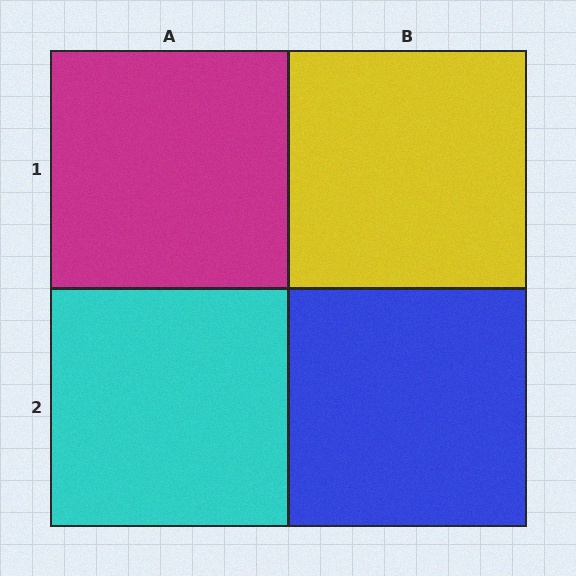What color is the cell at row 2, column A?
Cyan.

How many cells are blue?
1 cell is blue.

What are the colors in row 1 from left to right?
Magenta, yellow.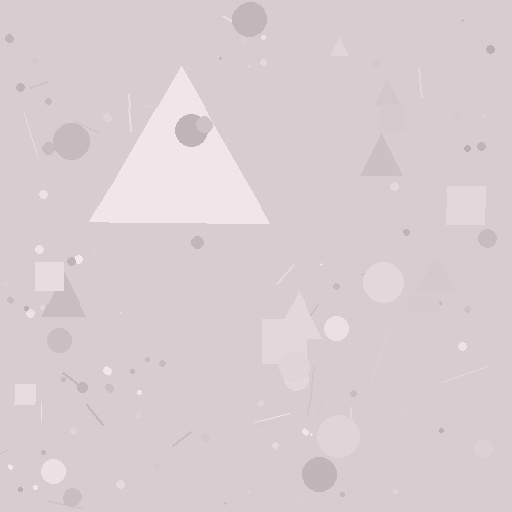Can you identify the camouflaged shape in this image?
The camouflaged shape is a triangle.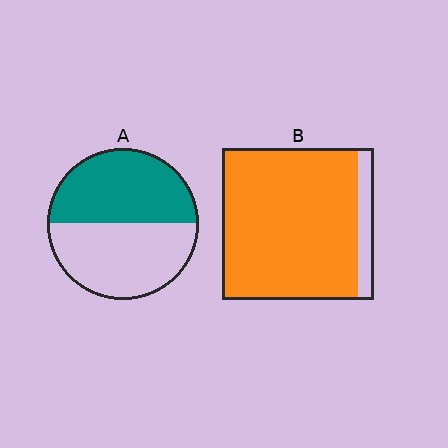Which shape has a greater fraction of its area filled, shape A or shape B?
Shape B.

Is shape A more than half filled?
Roughly half.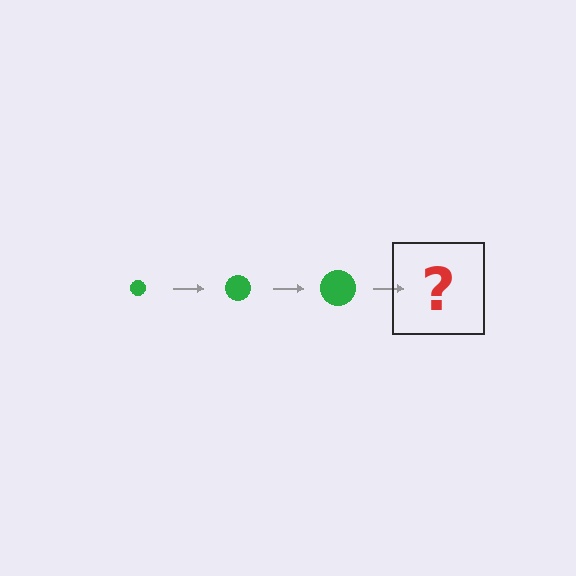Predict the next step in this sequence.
The next step is a green circle, larger than the previous one.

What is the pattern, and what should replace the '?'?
The pattern is that the circle gets progressively larger each step. The '?' should be a green circle, larger than the previous one.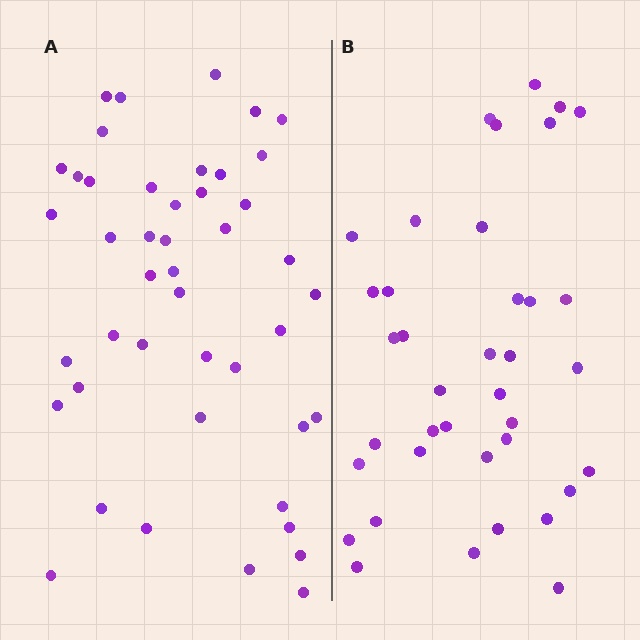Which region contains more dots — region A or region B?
Region A (the left region) has more dots.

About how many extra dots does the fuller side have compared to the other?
Region A has roughly 8 or so more dots than region B.